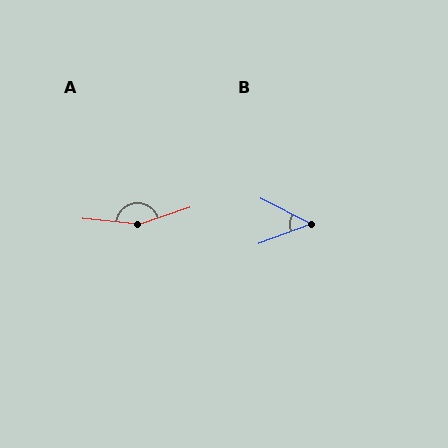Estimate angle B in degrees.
Approximately 47 degrees.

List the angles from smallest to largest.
B (47°), A (156°).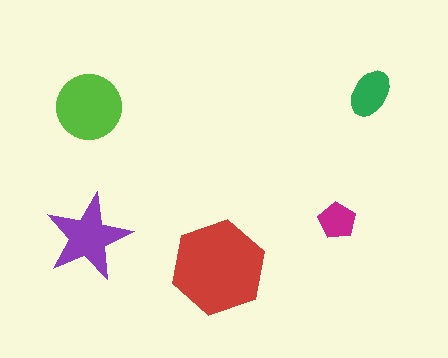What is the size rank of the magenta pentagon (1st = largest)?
5th.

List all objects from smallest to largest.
The magenta pentagon, the green ellipse, the purple star, the lime circle, the red hexagon.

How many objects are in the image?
There are 5 objects in the image.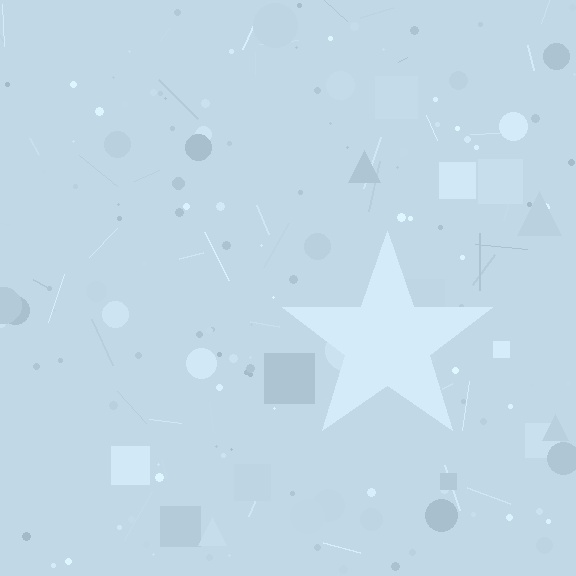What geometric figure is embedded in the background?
A star is embedded in the background.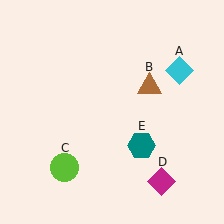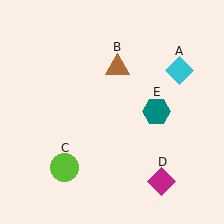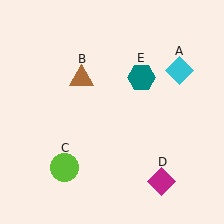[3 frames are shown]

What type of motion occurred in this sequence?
The brown triangle (object B), teal hexagon (object E) rotated counterclockwise around the center of the scene.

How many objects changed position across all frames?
2 objects changed position: brown triangle (object B), teal hexagon (object E).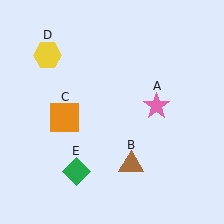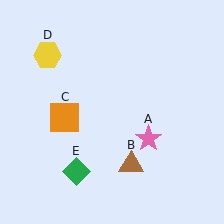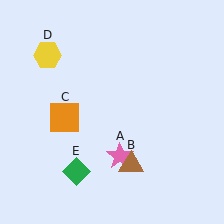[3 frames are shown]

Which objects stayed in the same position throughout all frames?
Brown triangle (object B) and orange square (object C) and yellow hexagon (object D) and green diamond (object E) remained stationary.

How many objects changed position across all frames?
1 object changed position: pink star (object A).